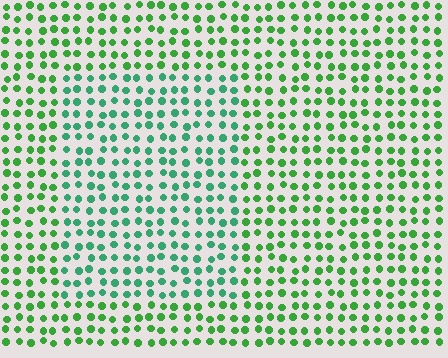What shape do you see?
I see a rectangle.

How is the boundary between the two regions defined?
The boundary is defined purely by a slight shift in hue (about 31 degrees). Spacing, size, and orientation are identical on both sides.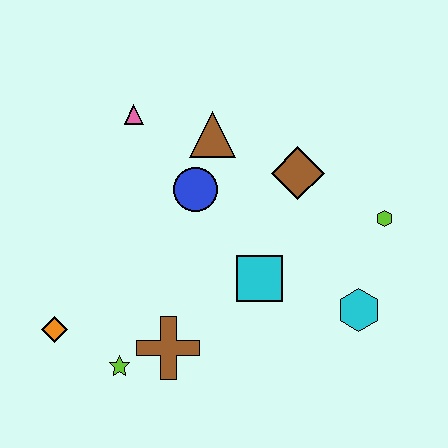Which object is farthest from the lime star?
The lime hexagon is farthest from the lime star.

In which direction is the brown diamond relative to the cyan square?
The brown diamond is above the cyan square.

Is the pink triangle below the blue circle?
No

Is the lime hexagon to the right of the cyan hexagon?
Yes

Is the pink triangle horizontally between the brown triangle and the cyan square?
No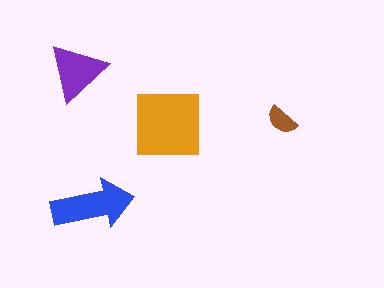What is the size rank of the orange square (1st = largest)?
1st.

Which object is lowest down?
The blue arrow is bottommost.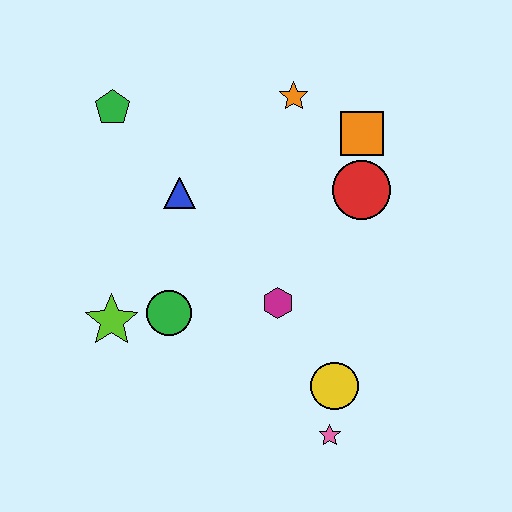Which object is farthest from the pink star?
The green pentagon is farthest from the pink star.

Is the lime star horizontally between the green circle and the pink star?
No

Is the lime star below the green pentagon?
Yes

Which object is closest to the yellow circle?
The pink star is closest to the yellow circle.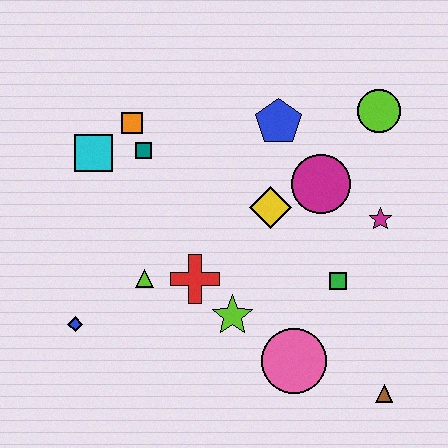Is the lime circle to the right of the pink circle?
Yes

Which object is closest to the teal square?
The orange square is closest to the teal square.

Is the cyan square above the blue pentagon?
No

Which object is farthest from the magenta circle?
The blue diamond is farthest from the magenta circle.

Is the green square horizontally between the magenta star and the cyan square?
Yes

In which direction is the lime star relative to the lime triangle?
The lime star is to the right of the lime triangle.